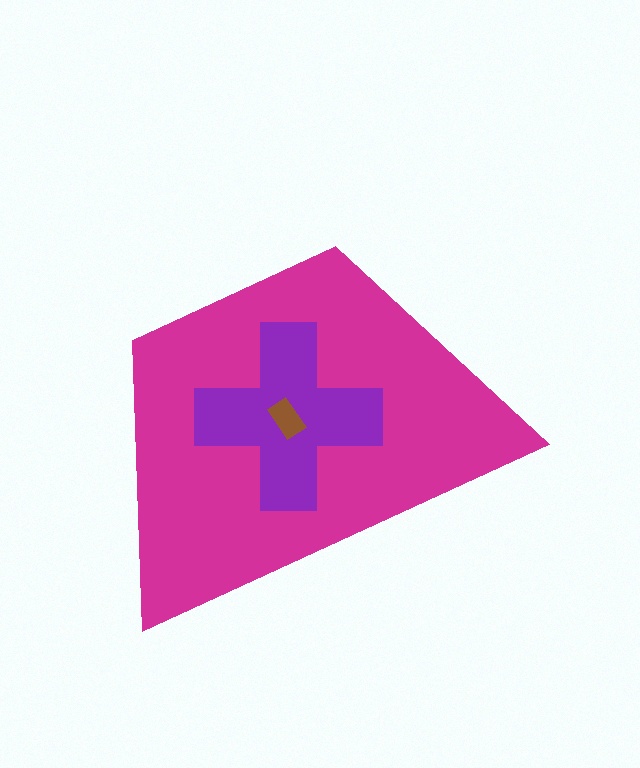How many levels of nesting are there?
3.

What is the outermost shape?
The magenta trapezoid.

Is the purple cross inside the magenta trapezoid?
Yes.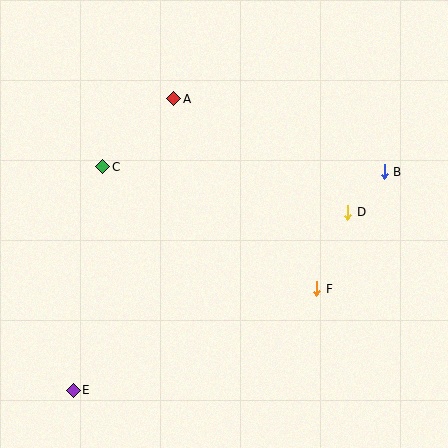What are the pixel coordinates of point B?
Point B is at (384, 172).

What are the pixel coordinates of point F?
Point F is at (317, 289).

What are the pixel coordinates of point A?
Point A is at (174, 99).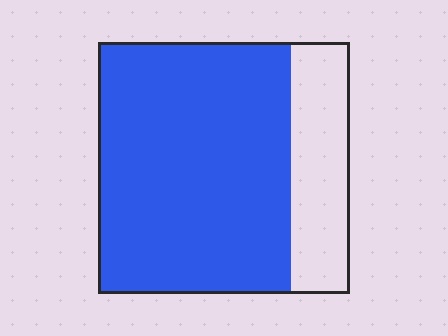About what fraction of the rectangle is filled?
About three quarters (3/4).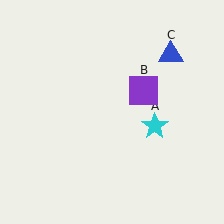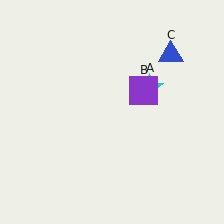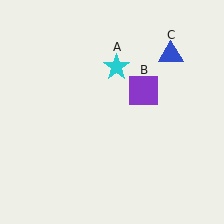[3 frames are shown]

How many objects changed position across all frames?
1 object changed position: cyan star (object A).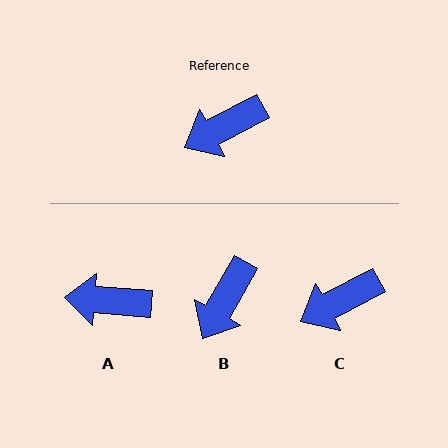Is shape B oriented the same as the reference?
No, it is off by about 33 degrees.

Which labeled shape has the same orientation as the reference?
C.